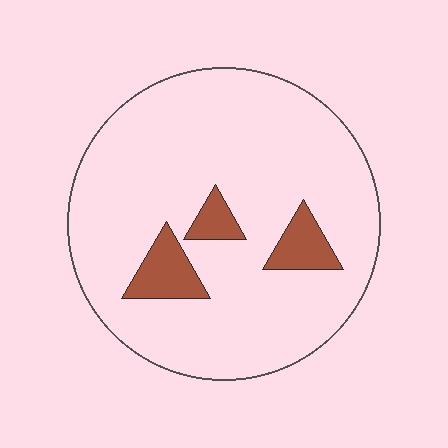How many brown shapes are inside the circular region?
3.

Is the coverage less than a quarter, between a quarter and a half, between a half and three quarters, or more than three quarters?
Less than a quarter.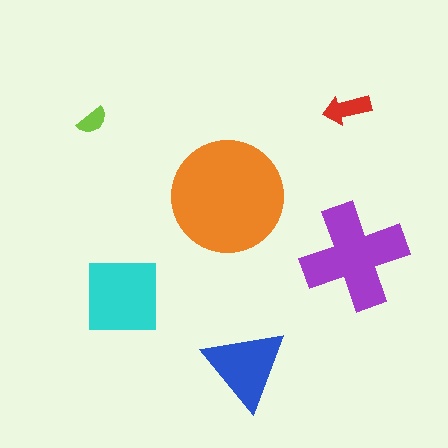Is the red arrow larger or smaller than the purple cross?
Smaller.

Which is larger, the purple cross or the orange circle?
The orange circle.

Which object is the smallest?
The lime semicircle.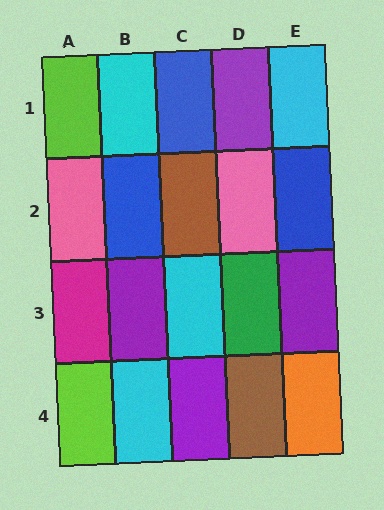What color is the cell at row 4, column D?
Brown.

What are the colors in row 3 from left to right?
Magenta, purple, cyan, green, purple.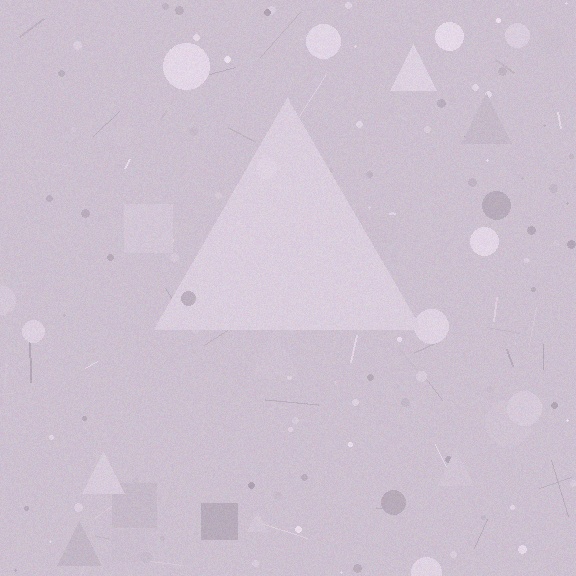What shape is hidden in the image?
A triangle is hidden in the image.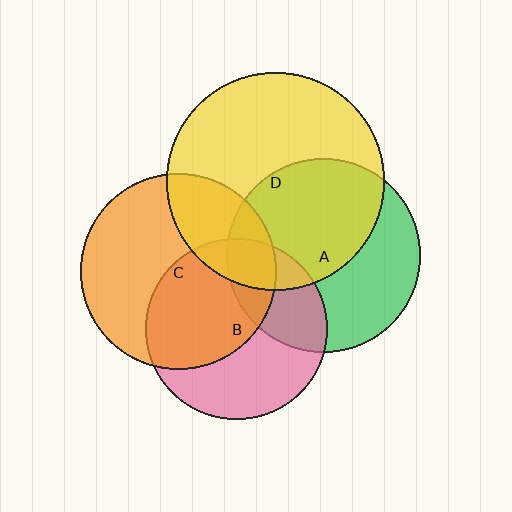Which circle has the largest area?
Circle D (yellow).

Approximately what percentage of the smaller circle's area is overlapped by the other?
Approximately 55%.